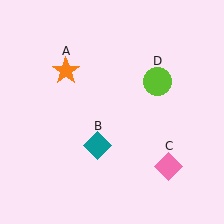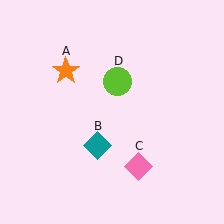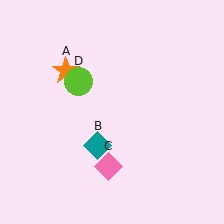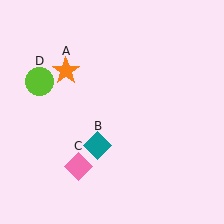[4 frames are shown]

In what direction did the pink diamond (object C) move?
The pink diamond (object C) moved left.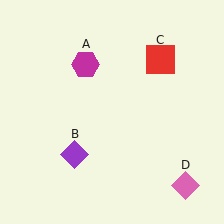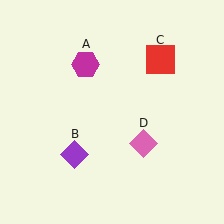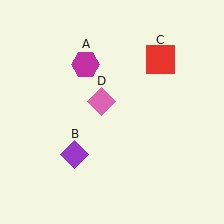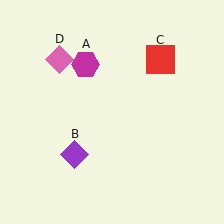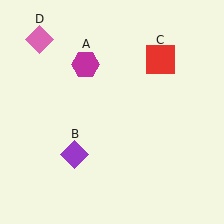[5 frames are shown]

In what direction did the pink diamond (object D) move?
The pink diamond (object D) moved up and to the left.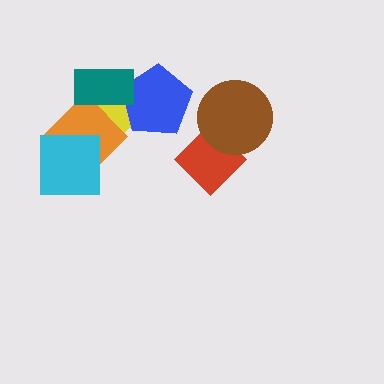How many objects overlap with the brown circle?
1 object overlaps with the brown circle.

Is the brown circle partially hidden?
No, no other shape covers it.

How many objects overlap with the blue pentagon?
2 objects overlap with the blue pentagon.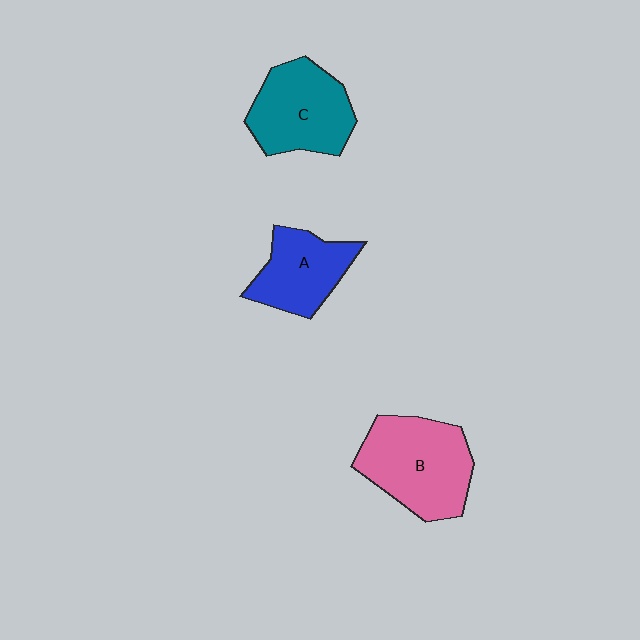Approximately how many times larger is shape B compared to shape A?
Approximately 1.4 times.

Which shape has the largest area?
Shape B (pink).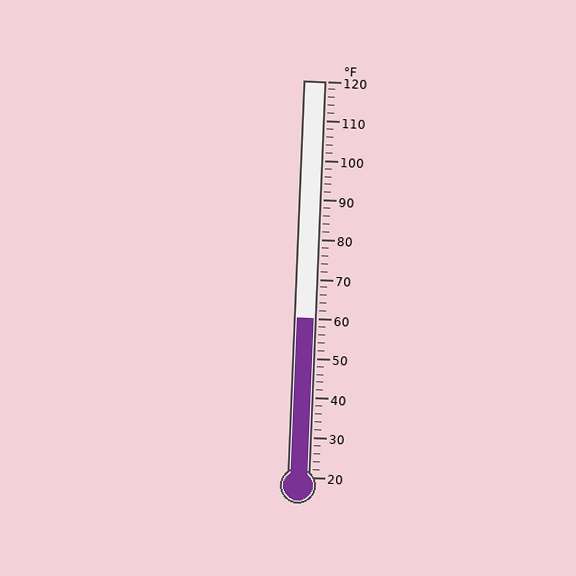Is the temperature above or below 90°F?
The temperature is below 90°F.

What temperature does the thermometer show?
The thermometer shows approximately 60°F.